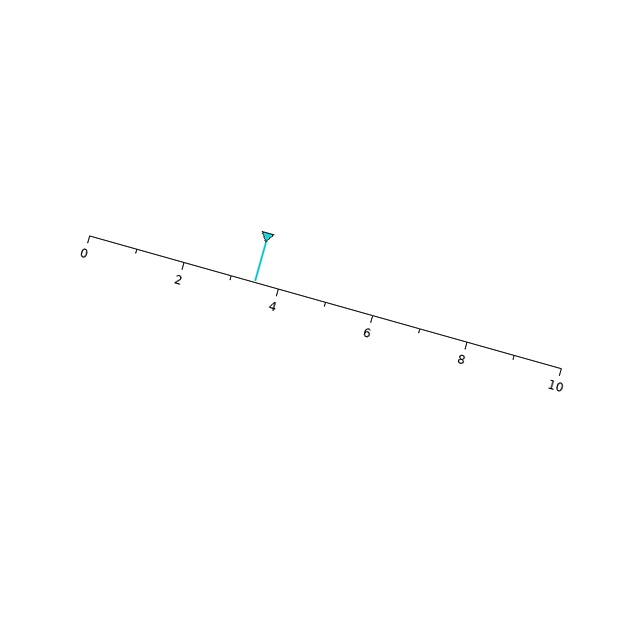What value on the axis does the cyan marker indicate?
The marker indicates approximately 3.5.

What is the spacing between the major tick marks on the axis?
The major ticks are spaced 2 apart.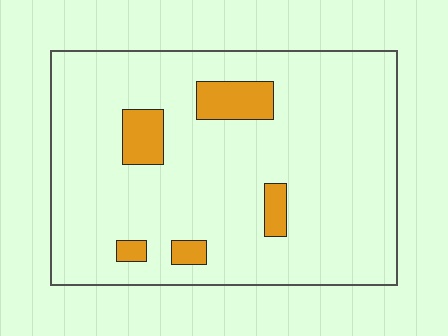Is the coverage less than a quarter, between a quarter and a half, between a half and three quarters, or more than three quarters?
Less than a quarter.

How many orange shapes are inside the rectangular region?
5.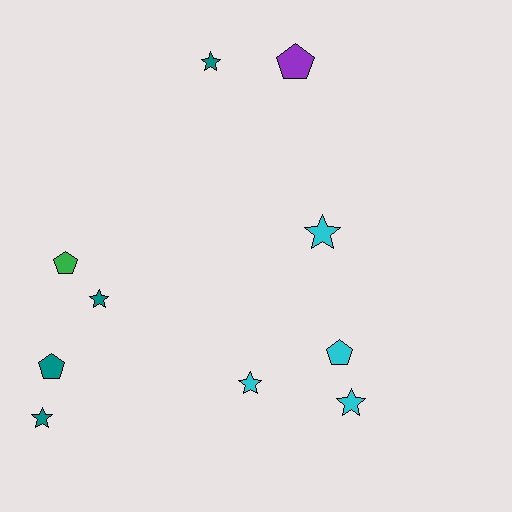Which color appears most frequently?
Teal, with 4 objects.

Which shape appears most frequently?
Star, with 6 objects.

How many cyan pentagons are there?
There is 1 cyan pentagon.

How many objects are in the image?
There are 10 objects.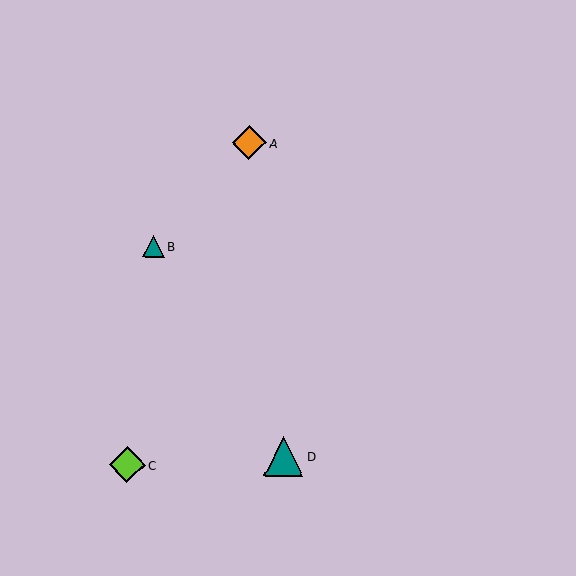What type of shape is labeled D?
Shape D is a teal triangle.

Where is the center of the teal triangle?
The center of the teal triangle is at (153, 247).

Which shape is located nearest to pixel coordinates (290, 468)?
The teal triangle (labeled D) at (284, 456) is nearest to that location.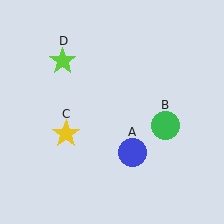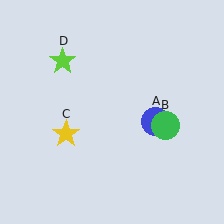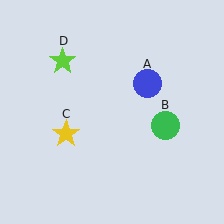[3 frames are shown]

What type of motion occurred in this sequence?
The blue circle (object A) rotated counterclockwise around the center of the scene.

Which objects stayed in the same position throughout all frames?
Green circle (object B) and yellow star (object C) and lime star (object D) remained stationary.